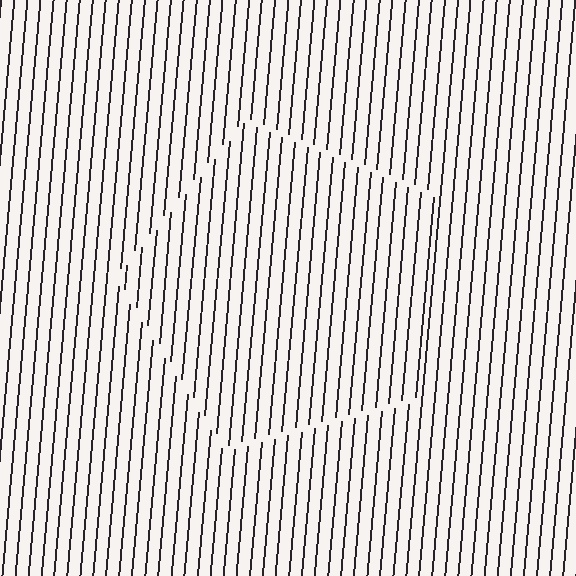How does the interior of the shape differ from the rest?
The interior of the shape contains the same grating, shifted by half a period — the contour is defined by the phase discontinuity where line-ends from the inner and outer gratings abut.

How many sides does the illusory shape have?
5 sides — the line-ends trace a pentagon.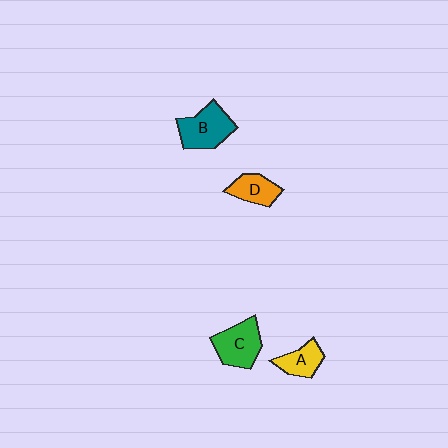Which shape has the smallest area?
Shape A (yellow).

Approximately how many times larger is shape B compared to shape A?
Approximately 1.6 times.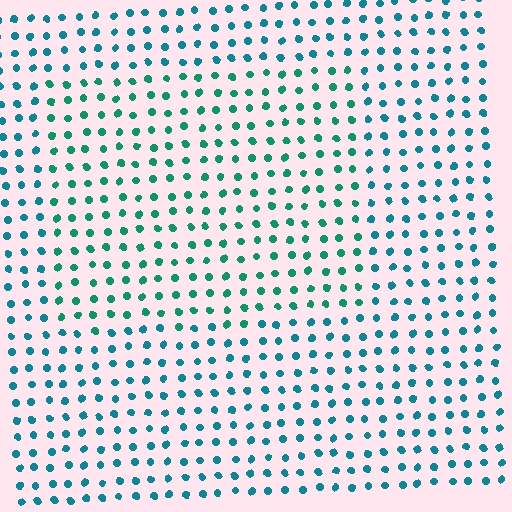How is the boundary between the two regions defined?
The boundary is defined purely by a slight shift in hue (about 26 degrees). Spacing, size, and orientation are identical on both sides.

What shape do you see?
I see a rectangle.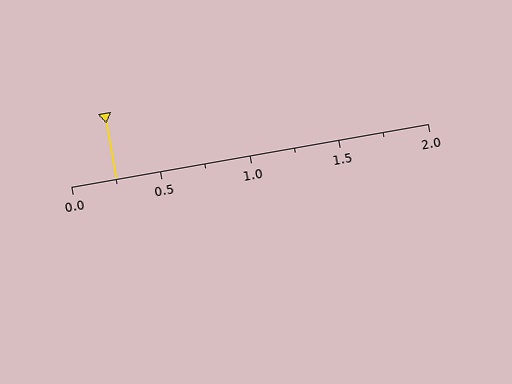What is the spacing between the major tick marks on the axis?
The major ticks are spaced 0.5 apart.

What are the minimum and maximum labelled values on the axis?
The axis runs from 0.0 to 2.0.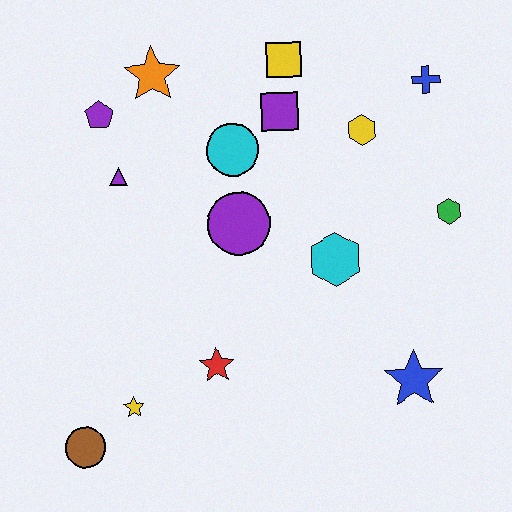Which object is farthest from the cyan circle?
The brown circle is farthest from the cyan circle.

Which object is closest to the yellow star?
The brown circle is closest to the yellow star.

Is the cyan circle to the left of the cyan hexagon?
Yes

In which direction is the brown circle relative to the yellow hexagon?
The brown circle is below the yellow hexagon.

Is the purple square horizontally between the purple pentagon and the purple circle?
No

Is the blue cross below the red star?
No